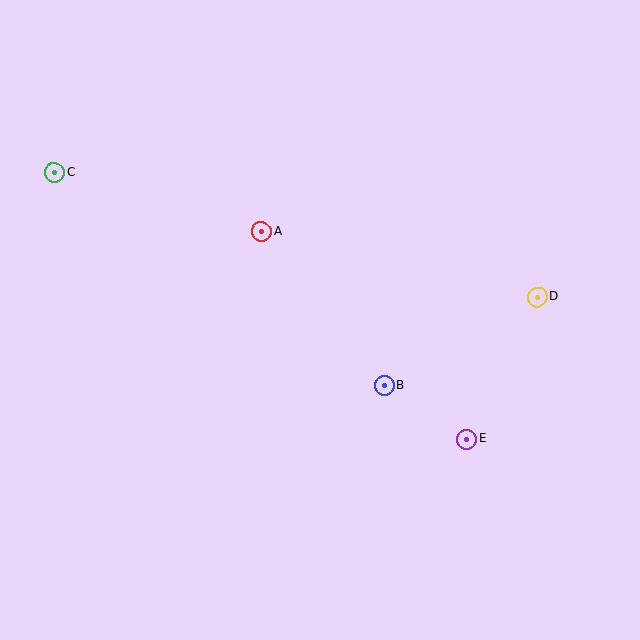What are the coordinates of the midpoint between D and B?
The midpoint between D and B is at (461, 341).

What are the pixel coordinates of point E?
Point E is at (467, 439).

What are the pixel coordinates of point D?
Point D is at (537, 297).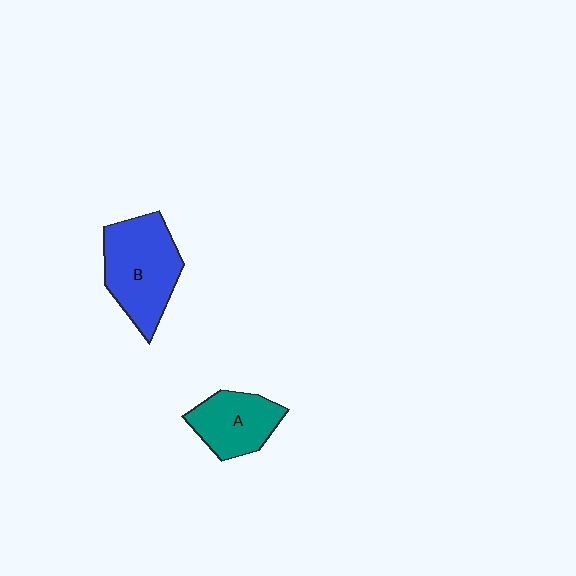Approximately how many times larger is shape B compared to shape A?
Approximately 1.5 times.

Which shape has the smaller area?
Shape A (teal).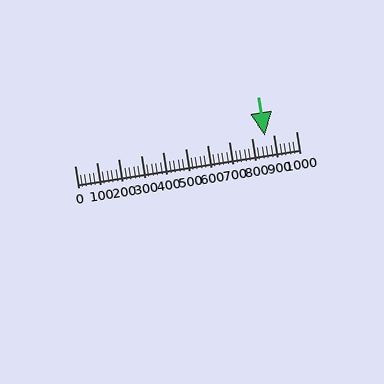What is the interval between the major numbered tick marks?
The major tick marks are spaced 100 units apart.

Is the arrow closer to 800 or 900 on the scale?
The arrow is closer to 900.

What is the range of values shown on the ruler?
The ruler shows values from 0 to 1000.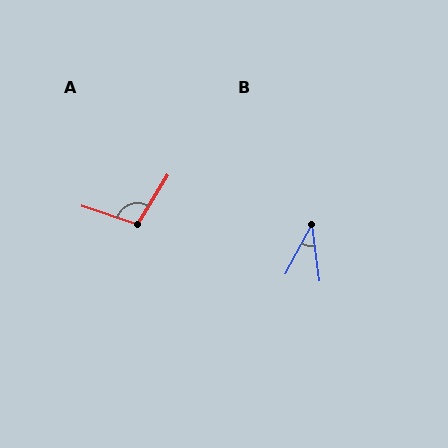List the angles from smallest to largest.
B (35°), A (103°).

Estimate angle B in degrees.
Approximately 35 degrees.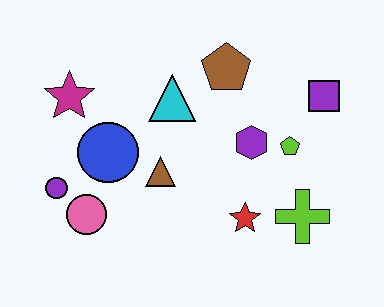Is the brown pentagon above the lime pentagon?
Yes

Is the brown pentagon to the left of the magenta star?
No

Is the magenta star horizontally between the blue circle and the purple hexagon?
No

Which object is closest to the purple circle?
The pink circle is closest to the purple circle.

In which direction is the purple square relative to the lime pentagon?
The purple square is above the lime pentagon.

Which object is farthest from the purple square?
The purple circle is farthest from the purple square.